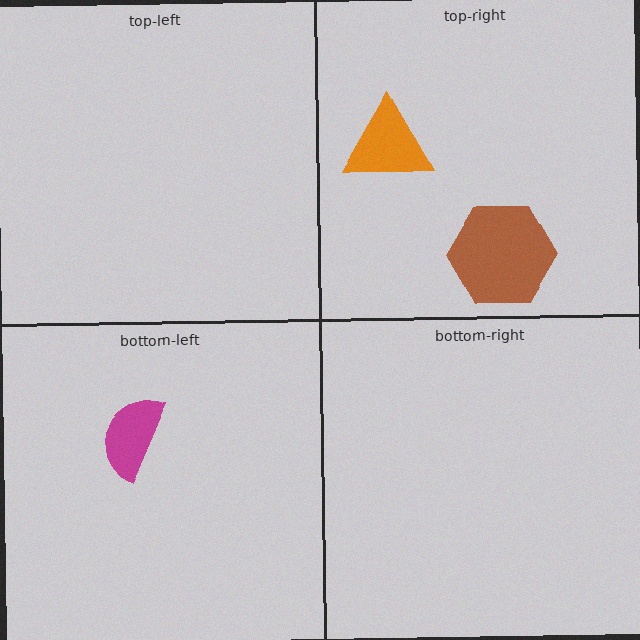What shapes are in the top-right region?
The orange triangle, the brown hexagon.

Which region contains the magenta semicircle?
The bottom-left region.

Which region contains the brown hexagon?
The top-right region.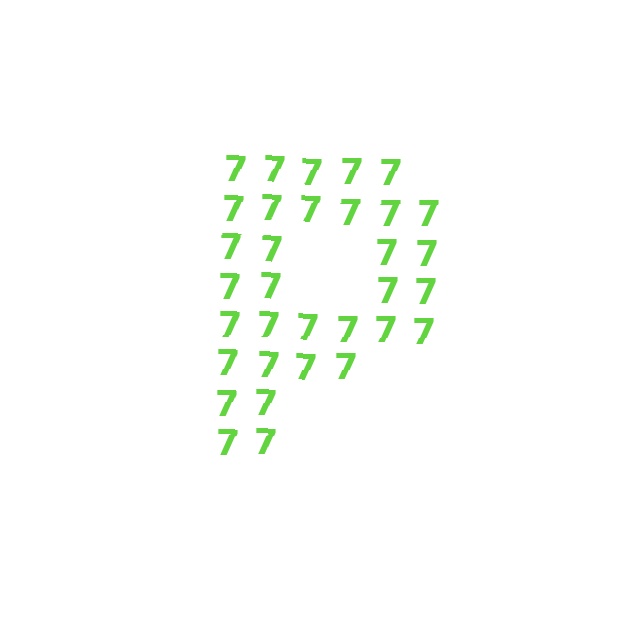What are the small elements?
The small elements are digit 7's.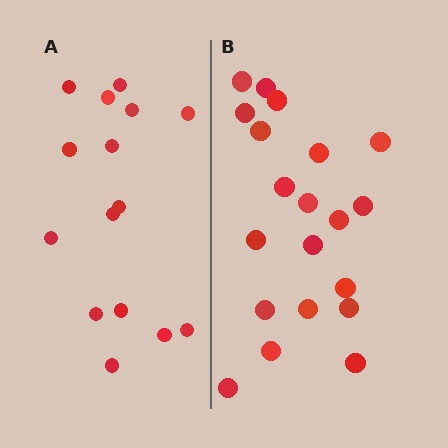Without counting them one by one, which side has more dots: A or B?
Region B (the right region) has more dots.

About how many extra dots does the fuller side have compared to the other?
Region B has about 5 more dots than region A.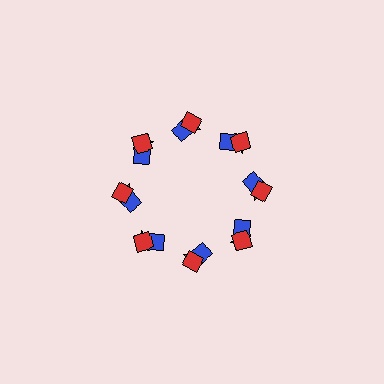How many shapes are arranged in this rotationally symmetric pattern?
There are 24 shapes, arranged in 8 groups of 3.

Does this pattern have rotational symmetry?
Yes, this pattern has 8-fold rotational symmetry. It looks the same after rotating 45 degrees around the center.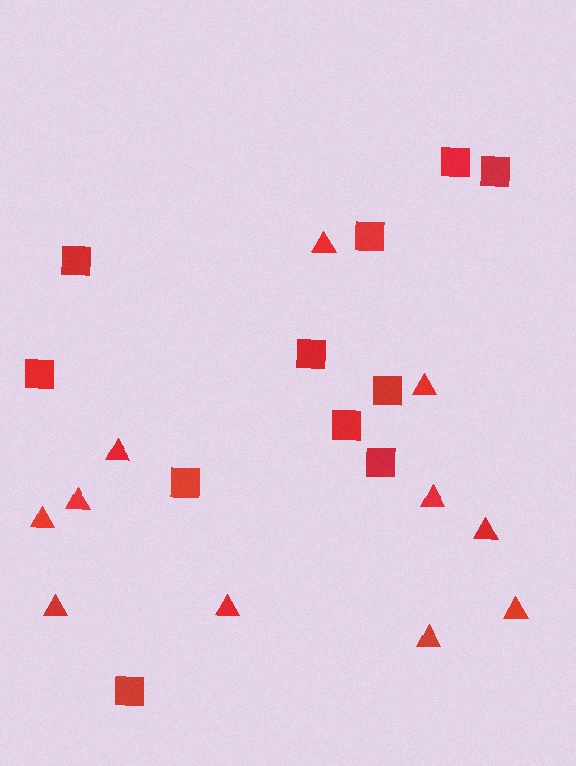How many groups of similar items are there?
There are 2 groups: one group of triangles (11) and one group of squares (11).